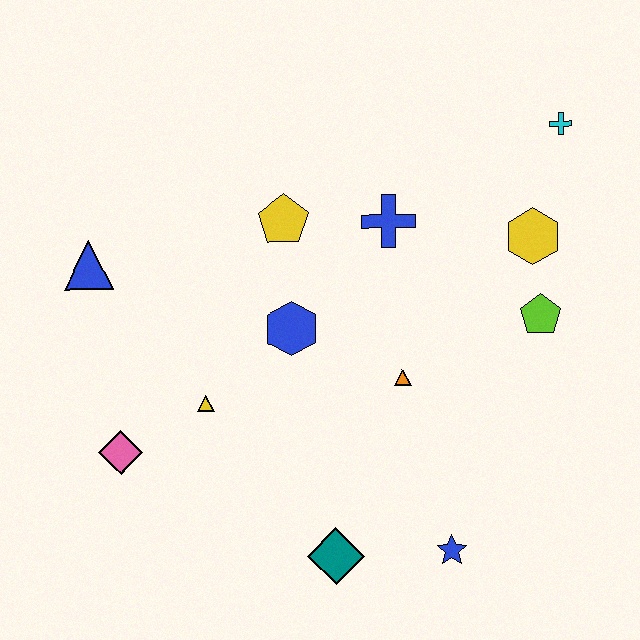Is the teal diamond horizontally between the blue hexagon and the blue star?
Yes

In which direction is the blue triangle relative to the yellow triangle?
The blue triangle is above the yellow triangle.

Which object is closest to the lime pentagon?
The yellow hexagon is closest to the lime pentagon.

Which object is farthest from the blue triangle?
The cyan cross is farthest from the blue triangle.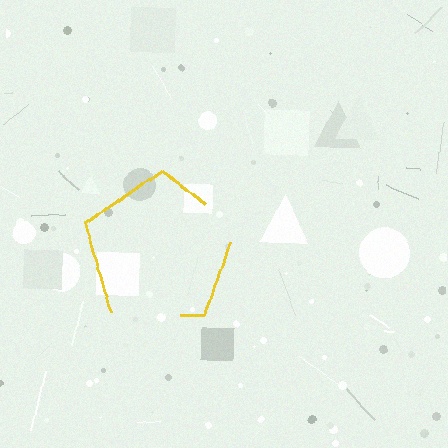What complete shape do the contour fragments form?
The contour fragments form a pentagon.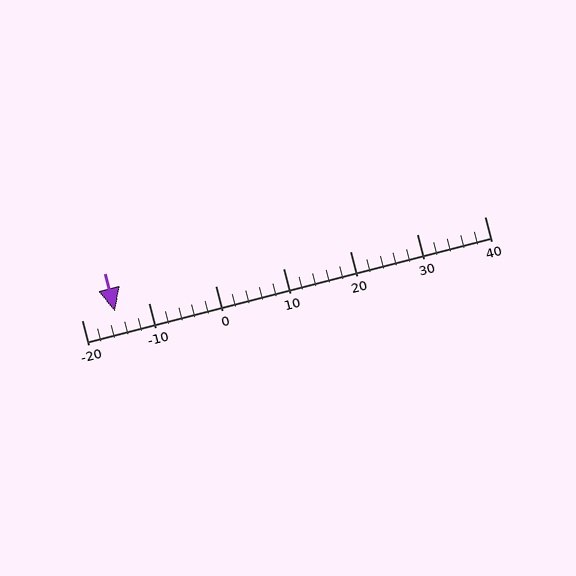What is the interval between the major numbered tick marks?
The major tick marks are spaced 10 units apart.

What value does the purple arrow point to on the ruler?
The purple arrow points to approximately -15.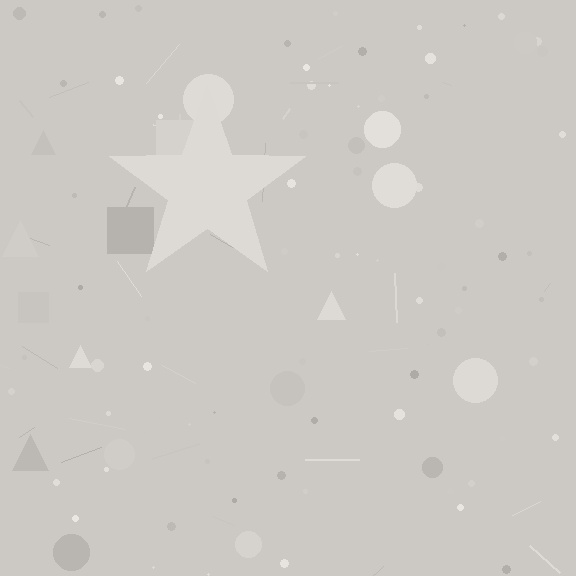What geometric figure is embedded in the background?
A star is embedded in the background.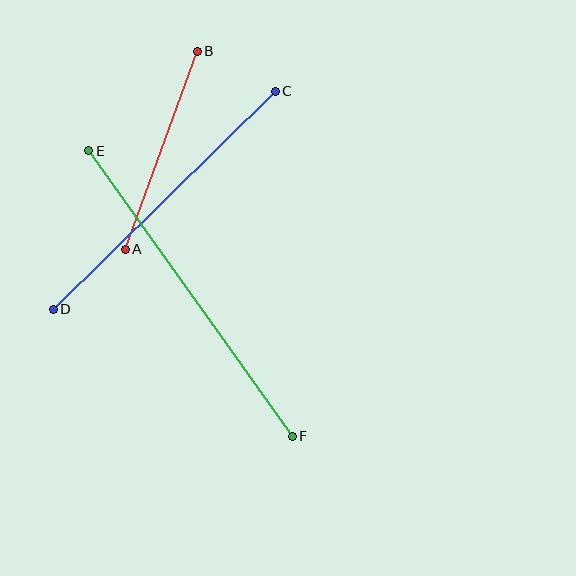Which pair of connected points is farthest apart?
Points E and F are farthest apart.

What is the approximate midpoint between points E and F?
The midpoint is at approximately (190, 293) pixels.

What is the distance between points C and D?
The distance is approximately 311 pixels.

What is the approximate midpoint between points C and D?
The midpoint is at approximately (164, 200) pixels.